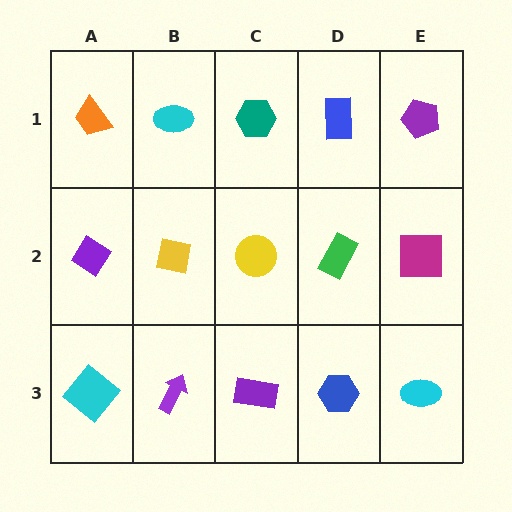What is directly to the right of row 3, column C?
A blue hexagon.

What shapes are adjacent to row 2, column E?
A purple pentagon (row 1, column E), a cyan ellipse (row 3, column E), a green rectangle (row 2, column D).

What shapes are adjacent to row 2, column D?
A blue rectangle (row 1, column D), a blue hexagon (row 3, column D), a yellow circle (row 2, column C), a magenta square (row 2, column E).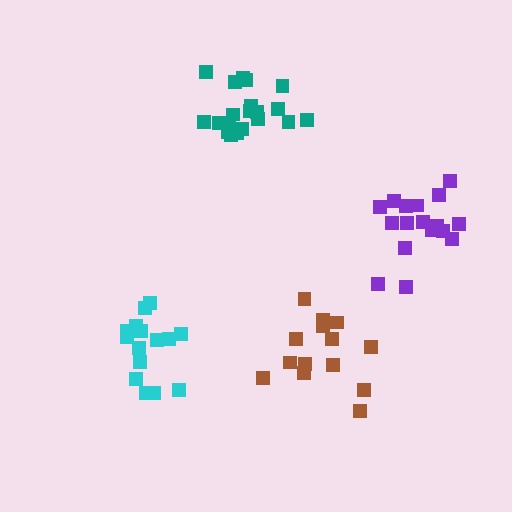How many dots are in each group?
Group 1: 14 dots, Group 2: 20 dots, Group 3: 17 dots, Group 4: 15 dots (66 total).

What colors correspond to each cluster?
The clusters are colored: brown, teal, purple, cyan.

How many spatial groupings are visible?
There are 4 spatial groupings.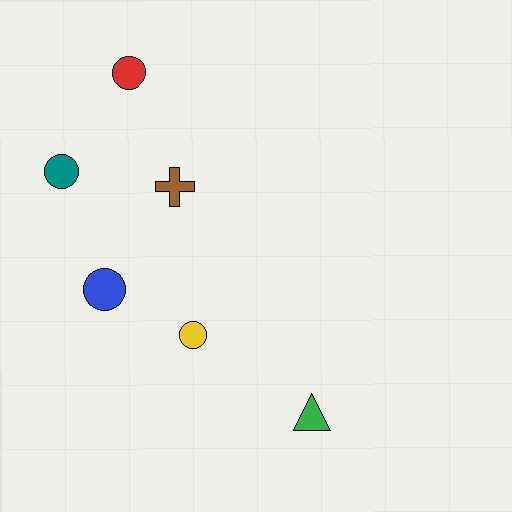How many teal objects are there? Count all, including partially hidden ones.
There is 1 teal object.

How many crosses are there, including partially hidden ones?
There is 1 cross.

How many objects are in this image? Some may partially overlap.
There are 6 objects.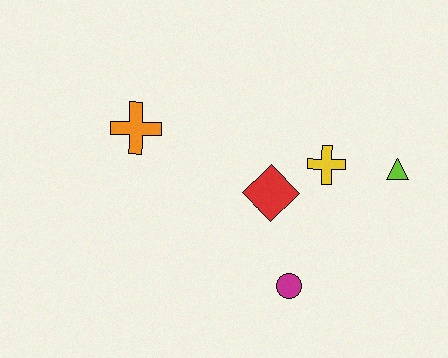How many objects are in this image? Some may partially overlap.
There are 5 objects.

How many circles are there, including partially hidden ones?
There is 1 circle.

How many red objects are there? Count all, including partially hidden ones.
There is 1 red object.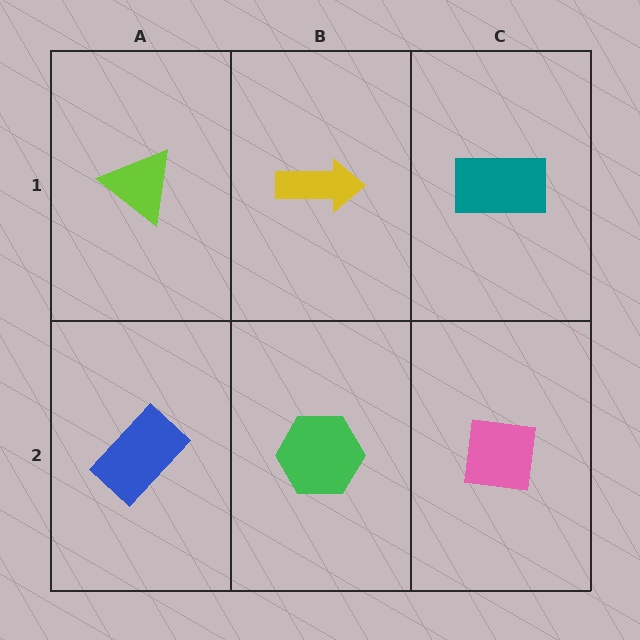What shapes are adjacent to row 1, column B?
A green hexagon (row 2, column B), a lime triangle (row 1, column A), a teal rectangle (row 1, column C).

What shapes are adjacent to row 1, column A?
A blue rectangle (row 2, column A), a yellow arrow (row 1, column B).